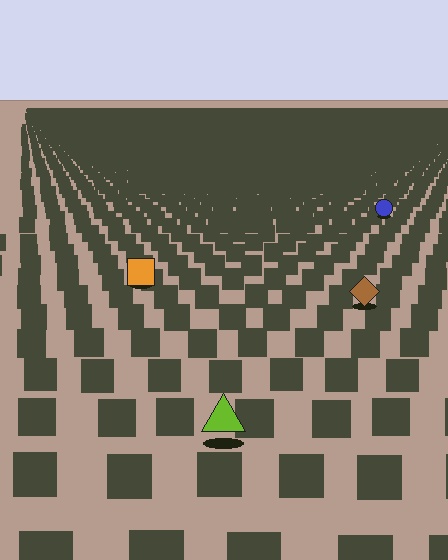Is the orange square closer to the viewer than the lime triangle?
No. The lime triangle is closer — you can tell from the texture gradient: the ground texture is coarser near it.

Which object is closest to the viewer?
The lime triangle is closest. The texture marks near it are larger and more spread out.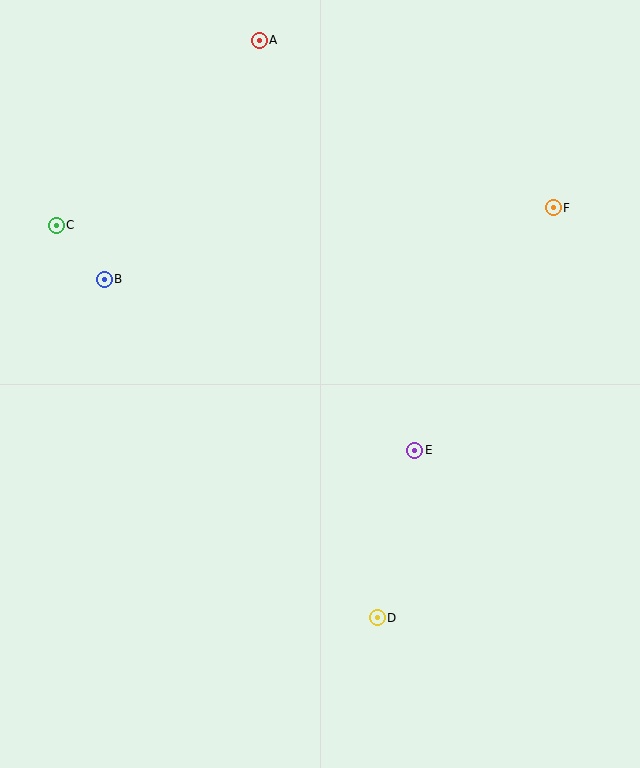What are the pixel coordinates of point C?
Point C is at (56, 225).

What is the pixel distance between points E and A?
The distance between E and A is 439 pixels.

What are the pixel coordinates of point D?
Point D is at (377, 618).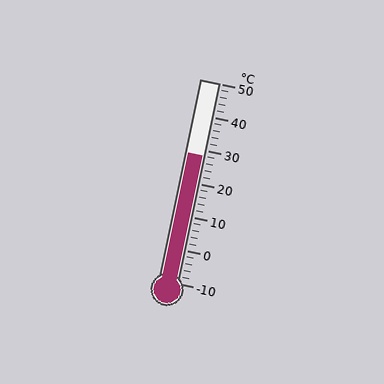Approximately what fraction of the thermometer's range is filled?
The thermometer is filled to approximately 65% of its range.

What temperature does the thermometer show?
The thermometer shows approximately 28°C.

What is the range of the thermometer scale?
The thermometer scale ranges from -10°C to 50°C.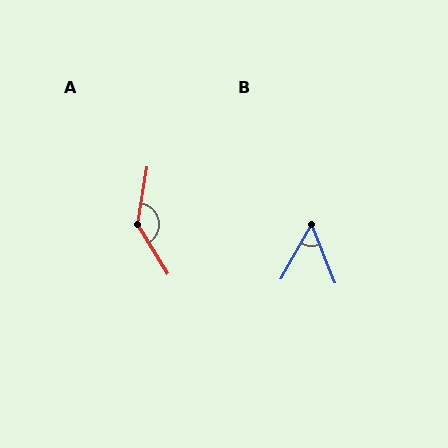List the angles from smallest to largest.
B (52°), A (139°).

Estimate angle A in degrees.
Approximately 139 degrees.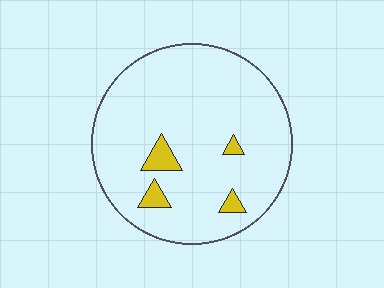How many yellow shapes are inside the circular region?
4.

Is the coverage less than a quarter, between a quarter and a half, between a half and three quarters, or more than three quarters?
Less than a quarter.